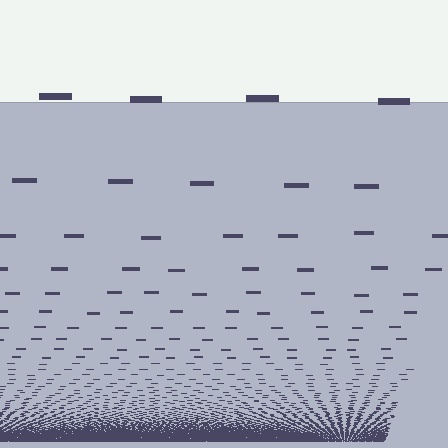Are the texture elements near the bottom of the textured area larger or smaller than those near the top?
Smaller. The gradient is inverted — elements near the bottom are smaller and denser.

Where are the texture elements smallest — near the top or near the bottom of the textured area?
Near the bottom.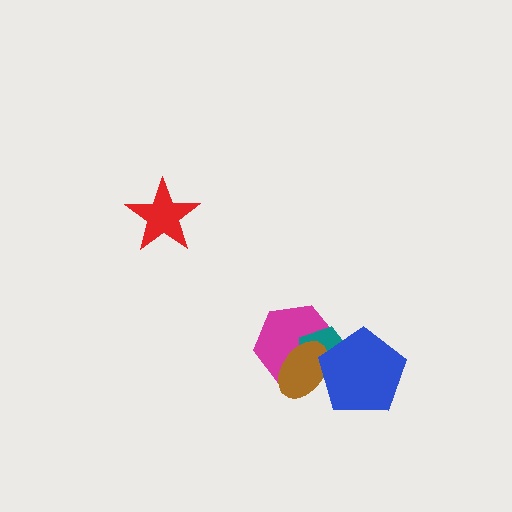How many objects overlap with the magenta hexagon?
3 objects overlap with the magenta hexagon.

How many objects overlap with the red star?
0 objects overlap with the red star.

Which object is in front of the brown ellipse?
The blue pentagon is in front of the brown ellipse.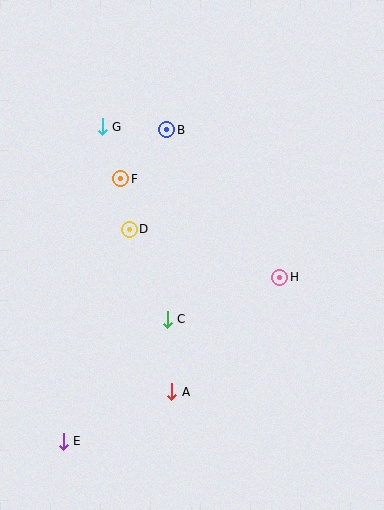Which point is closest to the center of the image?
Point D at (129, 229) is closest to the center.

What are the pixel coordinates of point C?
Point C is at (167, 319).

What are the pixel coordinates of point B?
Point B is at (167, 130).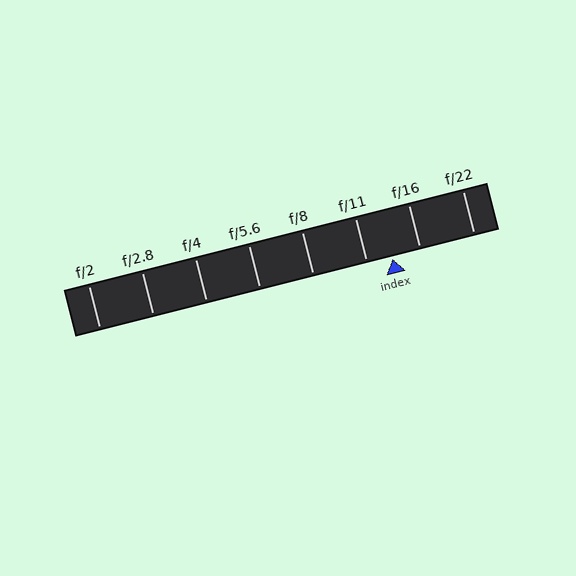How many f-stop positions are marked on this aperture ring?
There are 8 f-stop positions marked.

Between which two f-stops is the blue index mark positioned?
The index mark is between f/11 and f/16.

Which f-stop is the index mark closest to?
The index mark is closest to f/11.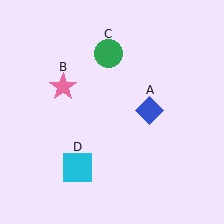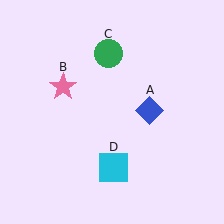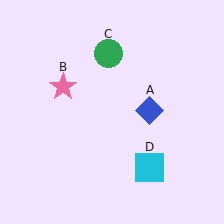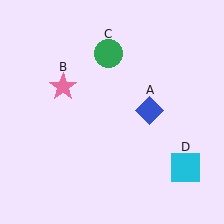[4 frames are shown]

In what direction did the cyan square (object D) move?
The cyan square (object D) moved right.